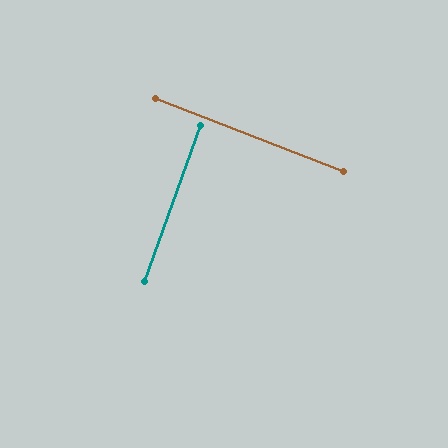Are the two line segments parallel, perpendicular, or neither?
Perpendicular — they meet at approximately 88°.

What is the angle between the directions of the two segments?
Approximately 88 degrees.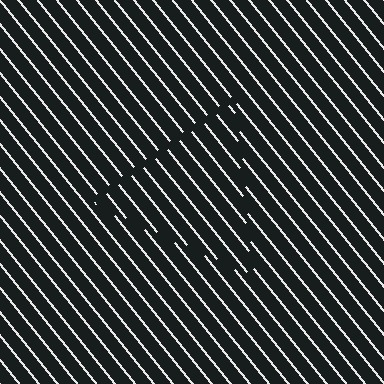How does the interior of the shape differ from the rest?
The interior of the shape contains the same grating, shifted by half a period — the contour is defined by the phase discontinuity where line-ends from the inner and outer gratings abut.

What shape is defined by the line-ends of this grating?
An illusory triangle. The interior of the shape contains the same grating, shifted by half a period — the contour is defined by the phase discontinuity where line-ends from the inner and outer gratings abut.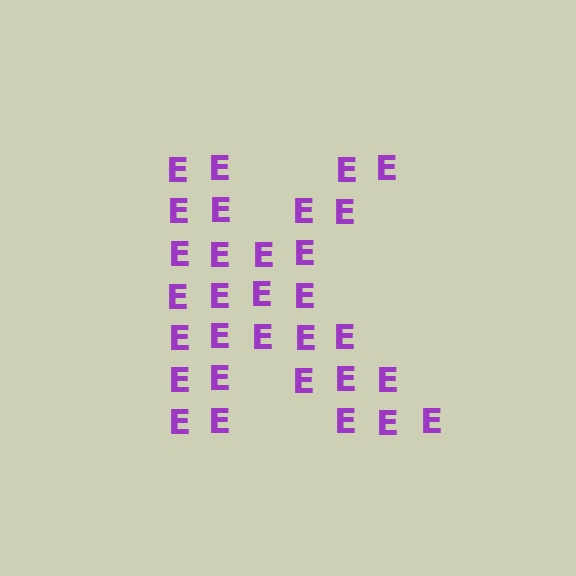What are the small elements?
The small elements are letter E's.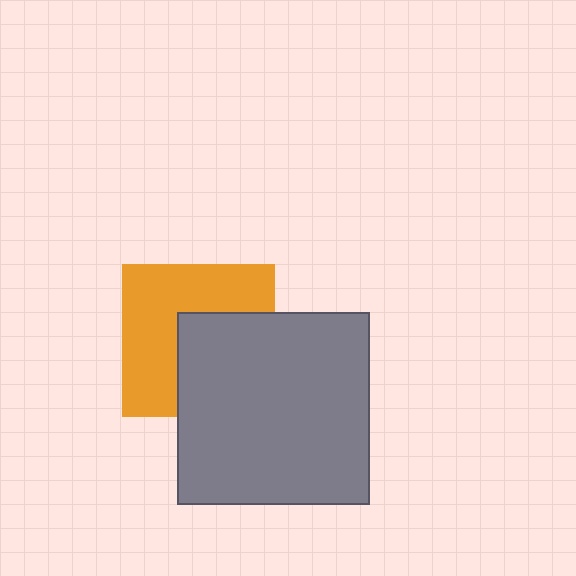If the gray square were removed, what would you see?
You would see the complete orange square.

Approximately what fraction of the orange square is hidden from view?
Roughly 44% of the orange square is hidden behind the gray square.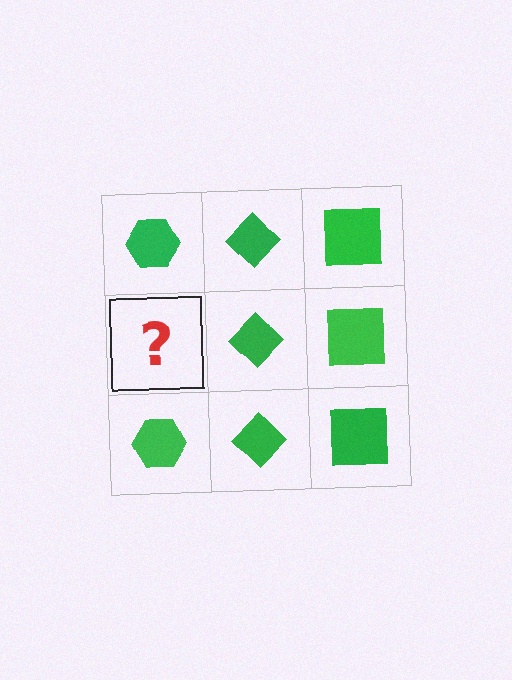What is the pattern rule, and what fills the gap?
The rule is that each column has a consistent shape. The gap should be filled with a green hexagon.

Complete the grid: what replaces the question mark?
The question mark should be replaced with a green hexagon.